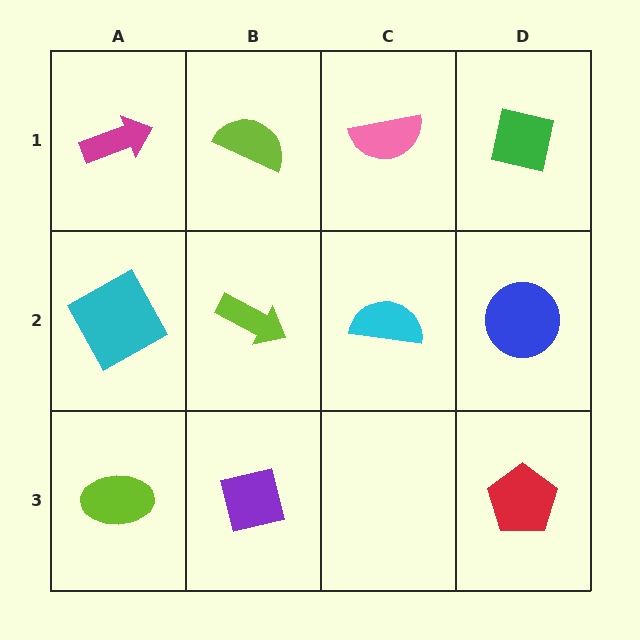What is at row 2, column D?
A blue circle.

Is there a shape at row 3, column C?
No, that cell is empty.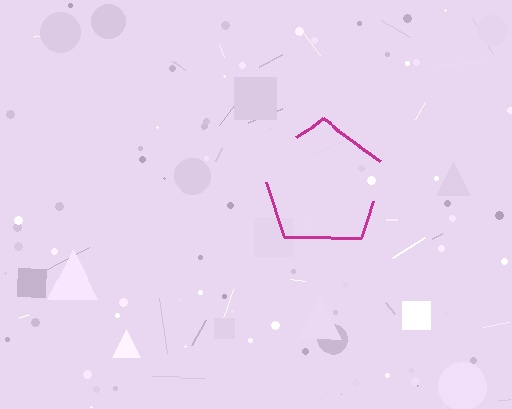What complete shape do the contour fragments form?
The contour fragments form a pentagon.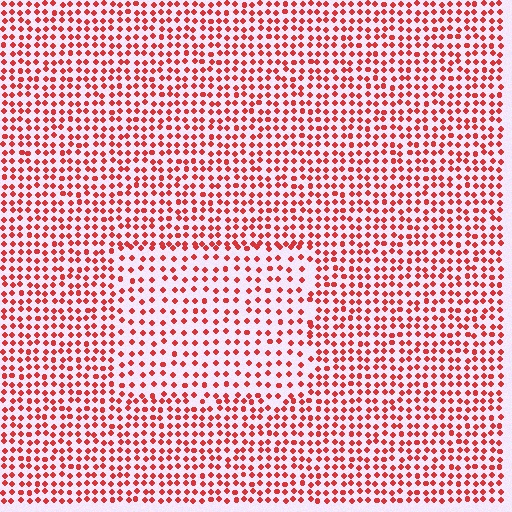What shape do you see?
I see a rectangle.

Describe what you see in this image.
The image contains small red elements arranged at two different densities. A rectangle-shaped region is visible where the elements are less densely packed than the surrounding area.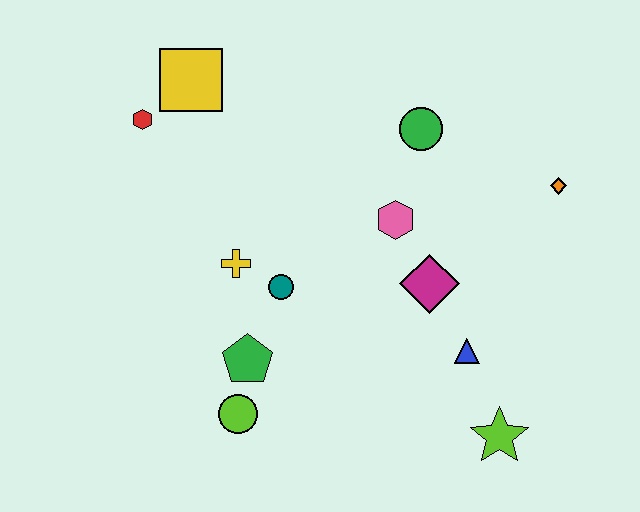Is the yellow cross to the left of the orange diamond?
Yes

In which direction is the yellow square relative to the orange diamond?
The yellow square is to the left of the orange diamond.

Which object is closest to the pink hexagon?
The magenta diamond is closest to the pink hexagon.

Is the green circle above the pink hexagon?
Yes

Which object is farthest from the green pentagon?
The orange diamond is farthest from the green pentagon.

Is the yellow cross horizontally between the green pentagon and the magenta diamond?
No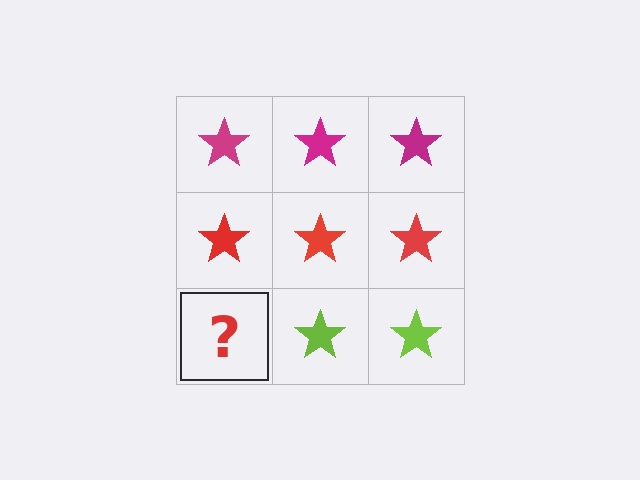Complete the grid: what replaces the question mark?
The question mark should be replaced with a lime star.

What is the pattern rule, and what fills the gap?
The rule is that each row has a consistent color. The gap should be filled with a lime star.